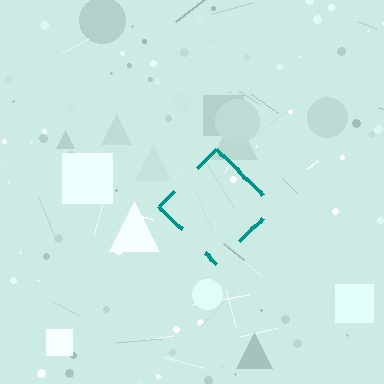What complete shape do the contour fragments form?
The contour fragments form a diamond.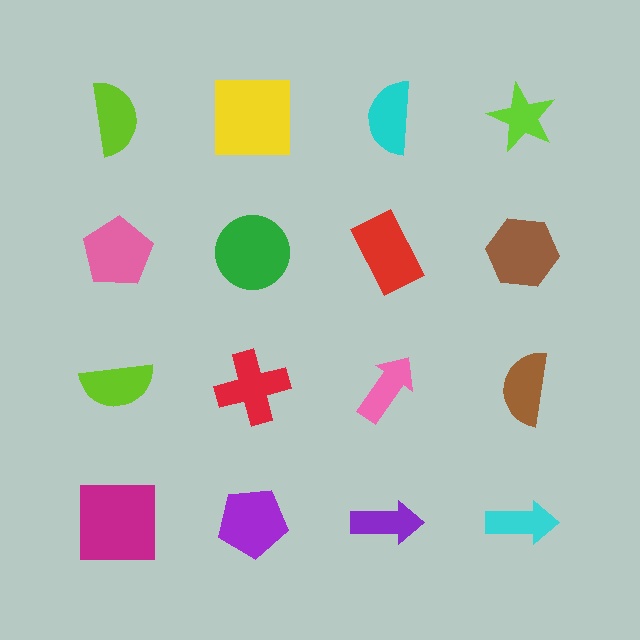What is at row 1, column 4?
A lime star.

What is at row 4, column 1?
A magenta square.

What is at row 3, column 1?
A lime semicircle.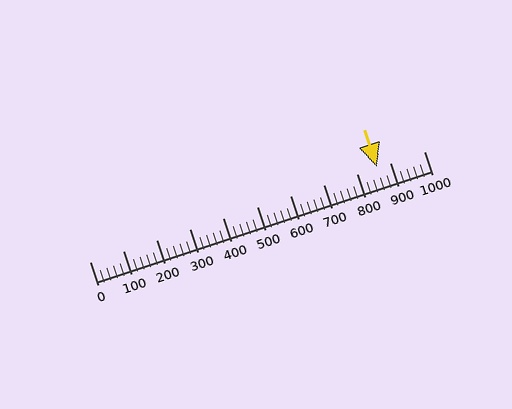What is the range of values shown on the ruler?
The ruler shows values from 0 to 1000.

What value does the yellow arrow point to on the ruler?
The yellow arrow points to approximately 860.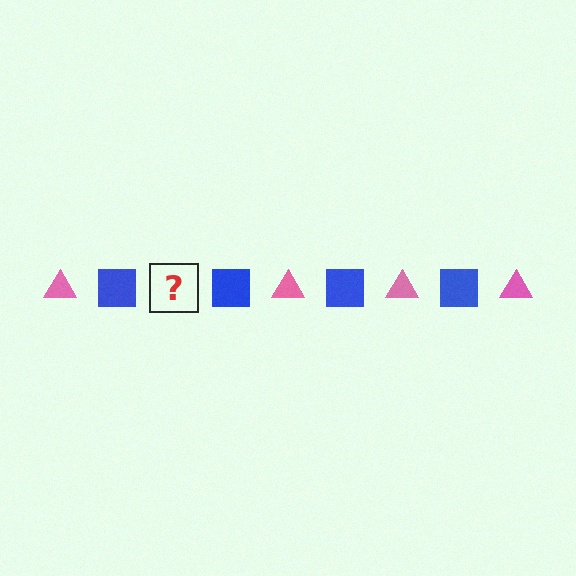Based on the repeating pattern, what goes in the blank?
The blank should be a pink triangle.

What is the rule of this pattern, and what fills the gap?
The rule is that the pattern alternates between pink triangle and blue square. The gap should be filled with a pink triangle.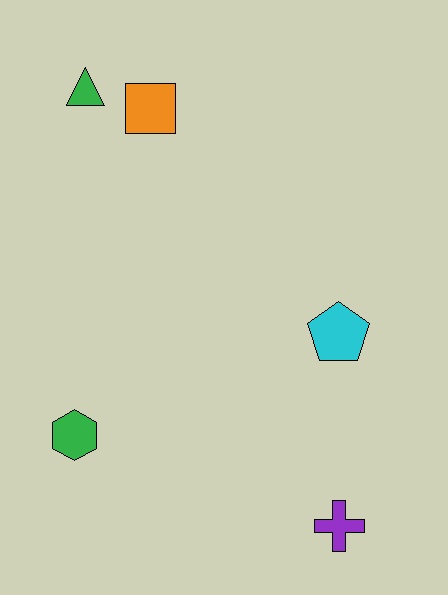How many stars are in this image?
There are no stars.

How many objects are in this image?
There are 5 objects.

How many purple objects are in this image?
There is 1 purple object.